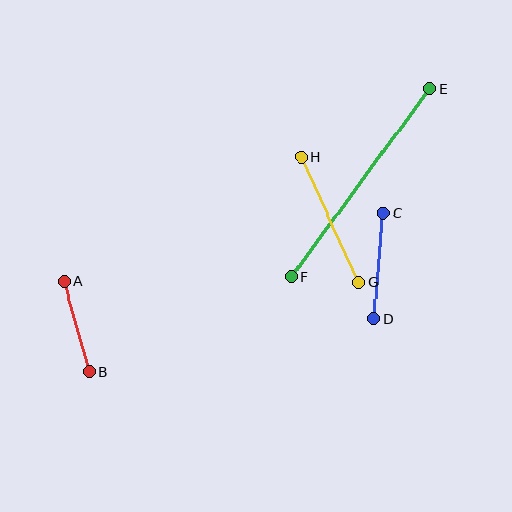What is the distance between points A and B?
The distance is approximately 94 pixels.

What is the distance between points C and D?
The distance is approximately 106 pixels.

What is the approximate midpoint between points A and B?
The midpoint is at approximately (76, 326) pixels.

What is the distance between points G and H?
The distance is approximately 138 pixels.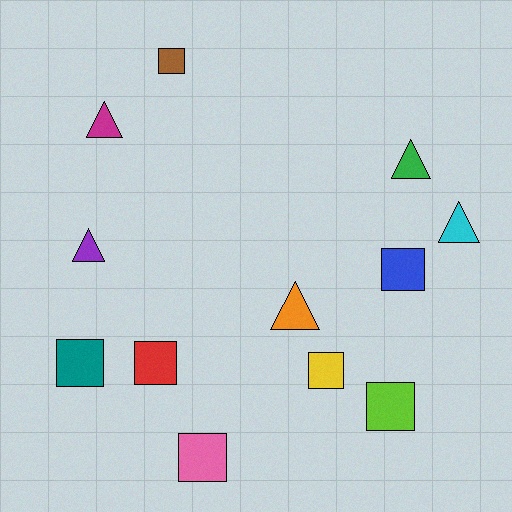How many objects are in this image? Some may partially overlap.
There are 12 objects.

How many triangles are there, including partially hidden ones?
There are 5 triangles.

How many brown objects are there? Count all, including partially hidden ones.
There is 1 brown object.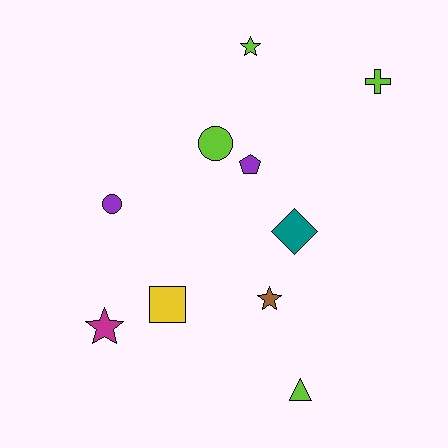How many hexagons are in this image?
There are no hexagons.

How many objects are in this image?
There are 10 objects.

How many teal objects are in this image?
There is 1 teal object.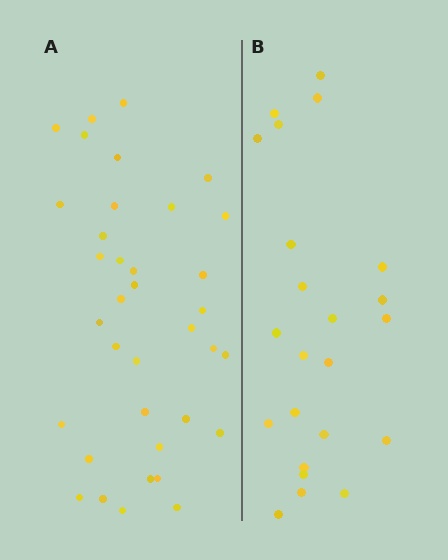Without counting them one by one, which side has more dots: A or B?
Region A (the left region) has more dots.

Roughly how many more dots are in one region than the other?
Region A has approximately 15 more dots than region B.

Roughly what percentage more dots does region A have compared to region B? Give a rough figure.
About 55% more.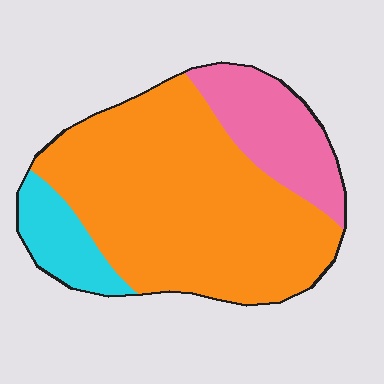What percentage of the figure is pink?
Pink covers about 20% of the figure.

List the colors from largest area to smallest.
From largest to smallest: orange, pink, cyan.